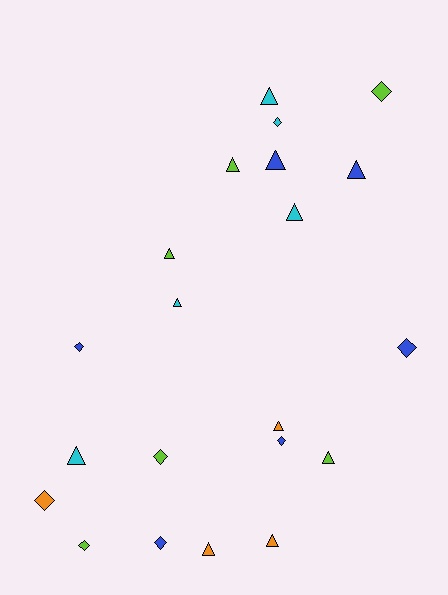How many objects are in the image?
There are 21 objects.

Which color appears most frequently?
Lime, with 6 objects.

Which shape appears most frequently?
Triangle, with 12 objects.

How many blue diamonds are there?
There are 4 blue diamonds.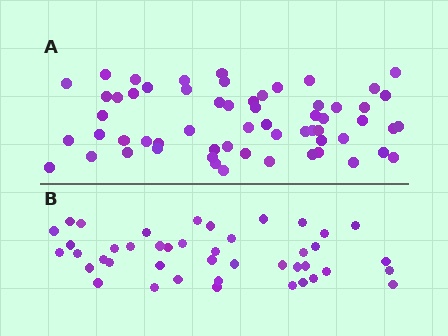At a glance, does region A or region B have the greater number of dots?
Region A (the top region) has more dots.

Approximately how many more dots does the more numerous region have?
Region A has approximately 15 more dots than region B.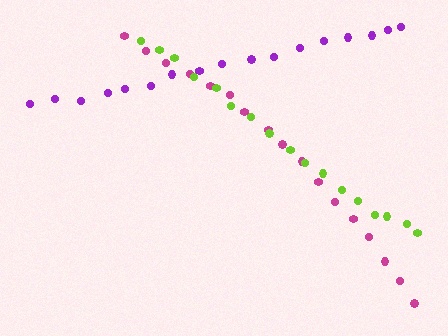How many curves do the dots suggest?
There are 3 distinct paths.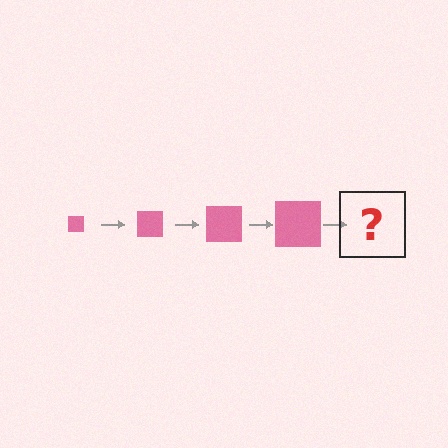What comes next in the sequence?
The next element should be a pink square, larger than the previous one.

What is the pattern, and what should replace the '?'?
The pattern is that the square gets progressively larger each step. The '?' should be a pink square, larger than the previous one.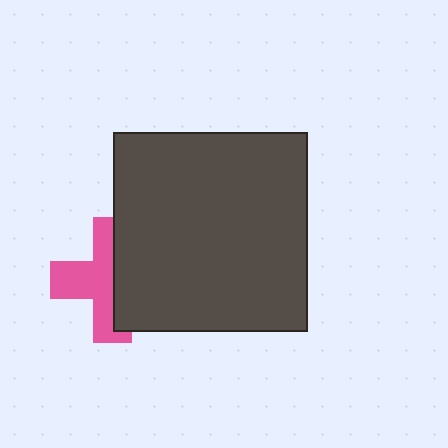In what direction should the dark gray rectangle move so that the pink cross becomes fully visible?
The dark gray rectangle should move right. That is the shortest direction to clear the overlap and leave the pink cross fully visible.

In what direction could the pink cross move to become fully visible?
The pink cross could move left. That would shift it out from behind the dark gray rectangle entirely.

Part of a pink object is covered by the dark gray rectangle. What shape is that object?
It is a cross.